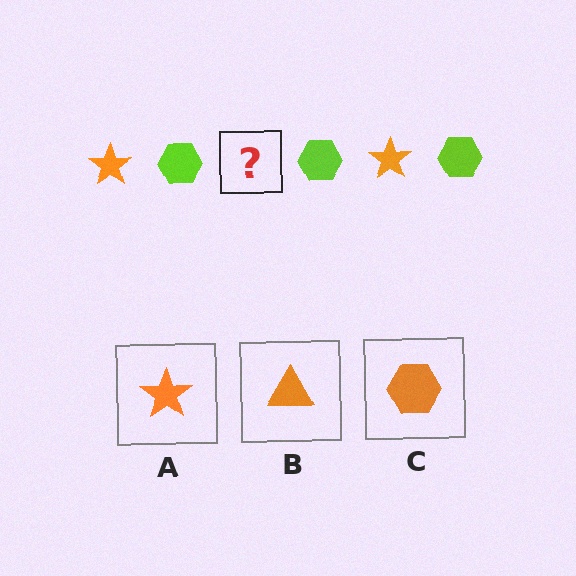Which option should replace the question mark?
Option A.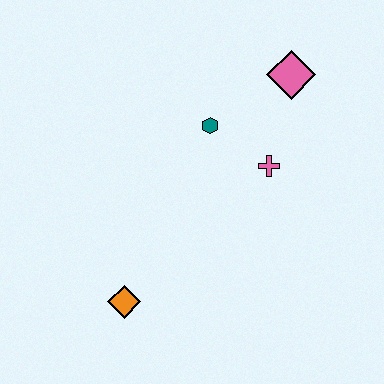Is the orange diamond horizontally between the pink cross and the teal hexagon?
No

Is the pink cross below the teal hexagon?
Yes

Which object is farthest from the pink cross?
The orange diamond is farthest from the pink cross.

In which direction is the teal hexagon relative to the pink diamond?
The teal hexagon is to the left of the pink diamond.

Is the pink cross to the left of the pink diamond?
Yes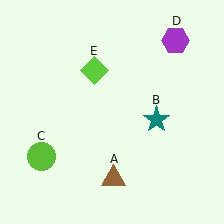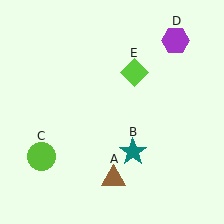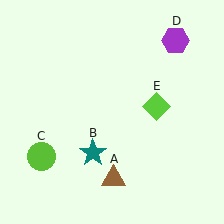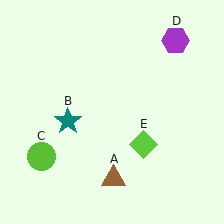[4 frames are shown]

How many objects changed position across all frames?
2 objects changed position: teal star (object B), lime diamond (object E).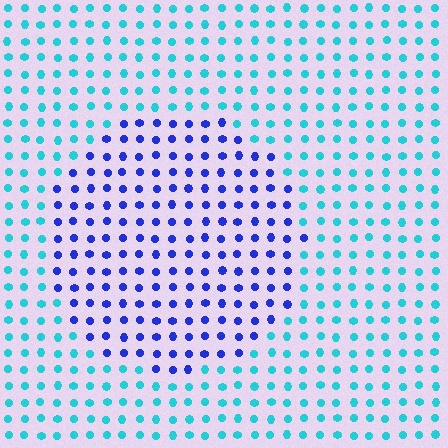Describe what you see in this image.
The image is filled with small cyan elements in a uniform arrangement. A circle-shaped region is visible where the elements are tinted to a slightly different hue, forming a subtle color boundary.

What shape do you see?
I see a circle.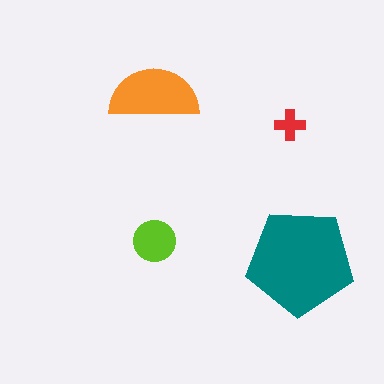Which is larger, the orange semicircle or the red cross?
The orange semicircle.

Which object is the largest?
The teal pentagon.